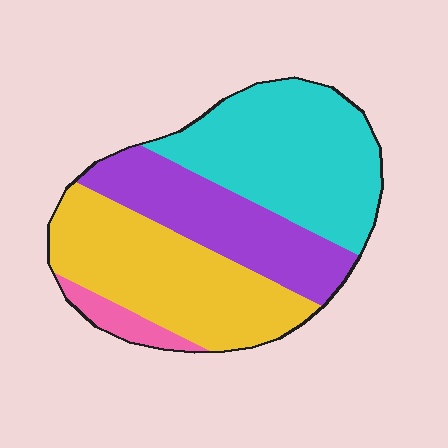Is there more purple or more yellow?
Yellow.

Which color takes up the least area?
Pink, at roughly 5%.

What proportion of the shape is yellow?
Yellow covers 34% of the shape.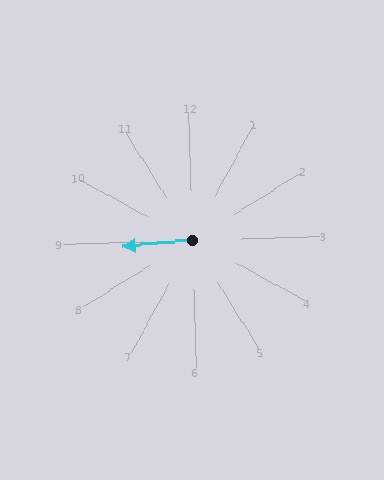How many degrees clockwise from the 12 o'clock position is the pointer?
Approximately 266 degrees.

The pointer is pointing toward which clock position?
Roughly 9 o'clock.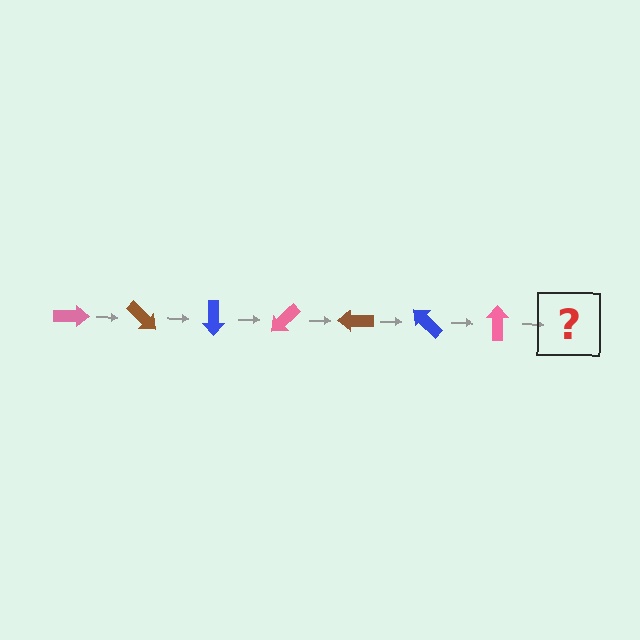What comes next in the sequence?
The next element should be a brown arrow, rotated 315 degrees from the start.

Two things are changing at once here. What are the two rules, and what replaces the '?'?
The two rules are that it rotates 45 degrees each step and the color cycles through pink, brown, and blue. The '?' should be a brown arrow, rotated 315 degrees from the start.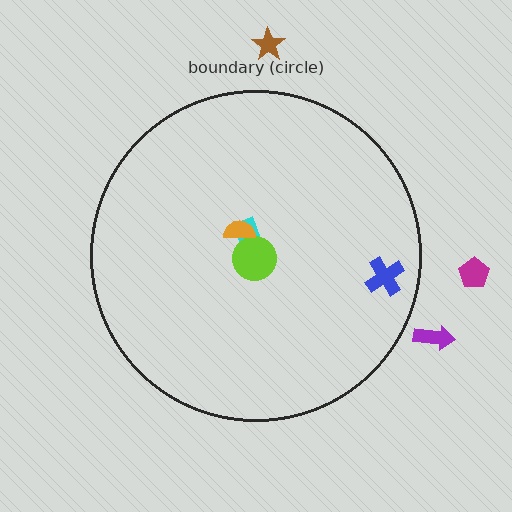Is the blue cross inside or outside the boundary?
Inside.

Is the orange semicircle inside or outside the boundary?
Inside.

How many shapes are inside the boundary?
4 inside, 3 outside.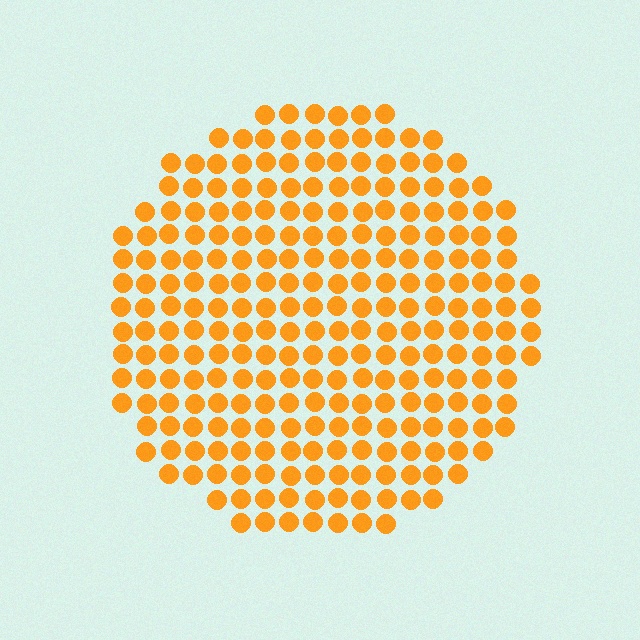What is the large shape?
The large shape is a circle.